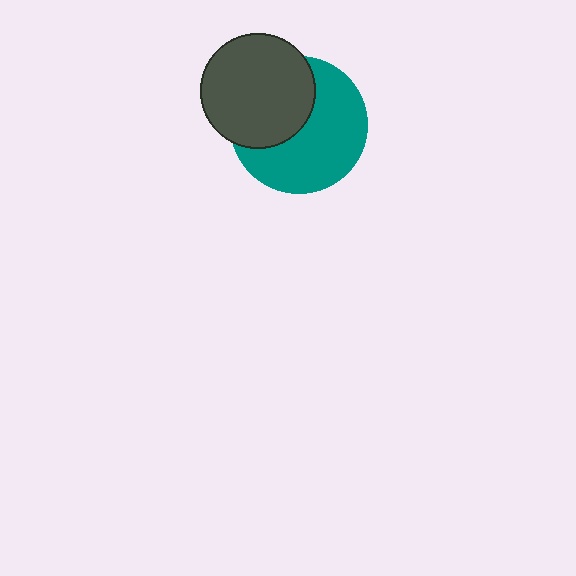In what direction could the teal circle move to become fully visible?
The teal circle could move toward the lower-right. That would shift it out from behind the dark gray circle entirely.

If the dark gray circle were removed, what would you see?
You would see the complete teal circle.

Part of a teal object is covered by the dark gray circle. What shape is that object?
It is a circle.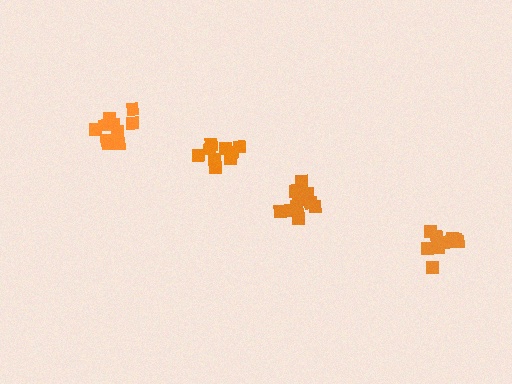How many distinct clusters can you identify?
There are 4 distinct clusters.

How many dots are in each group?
Group 1: 10 dots, Group 2: 11 dots, Group 3: 12 dots, Group 4: 10 dots (43 total).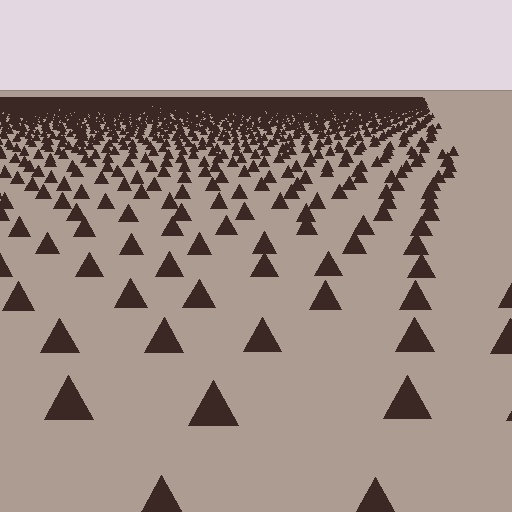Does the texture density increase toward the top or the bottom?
Density increases toward the top.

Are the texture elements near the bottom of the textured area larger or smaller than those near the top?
Larger. Near the bottom, elements are closer to the viewer and appear at a bigger on-screen size.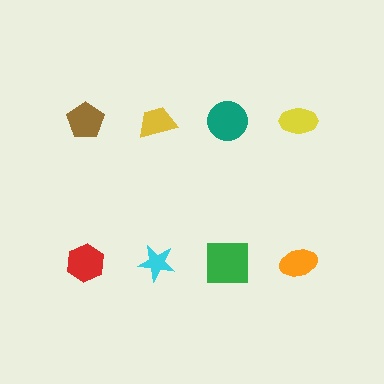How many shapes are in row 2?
4 shapes.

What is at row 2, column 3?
A green square.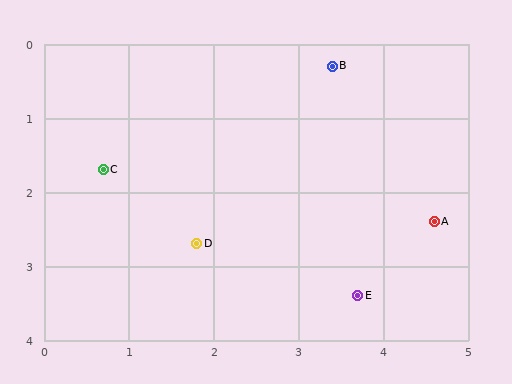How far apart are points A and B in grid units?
Points A and B are about 2.4 grid units apart.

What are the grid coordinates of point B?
Point B is at approximately (3.4, 0.3).